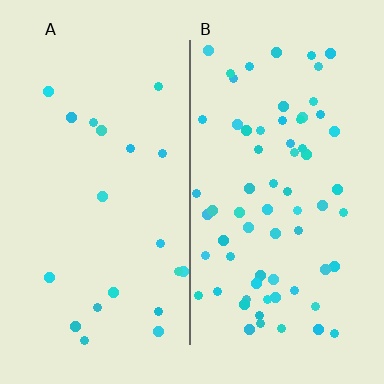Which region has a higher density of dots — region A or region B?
B (the right).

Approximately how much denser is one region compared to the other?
Approximately 3.3× — region B over region A.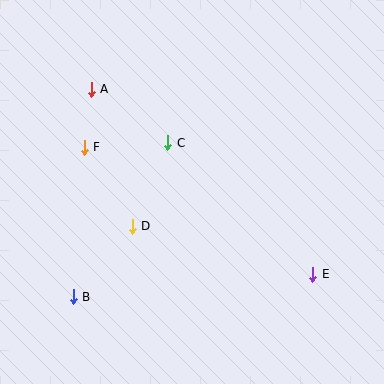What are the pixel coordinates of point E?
Point E is at (313, 274).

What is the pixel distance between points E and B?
The distance between E and B is 240 pixels.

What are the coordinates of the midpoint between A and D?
The midpoint between A and D is at (112, 158).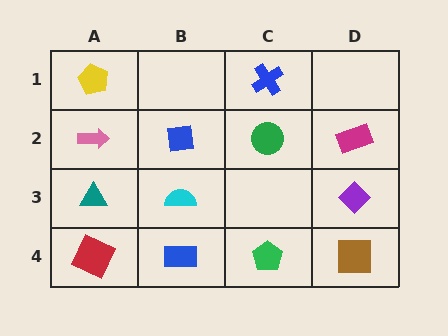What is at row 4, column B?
A blue rectangle.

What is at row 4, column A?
A red square.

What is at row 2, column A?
A pink arrow.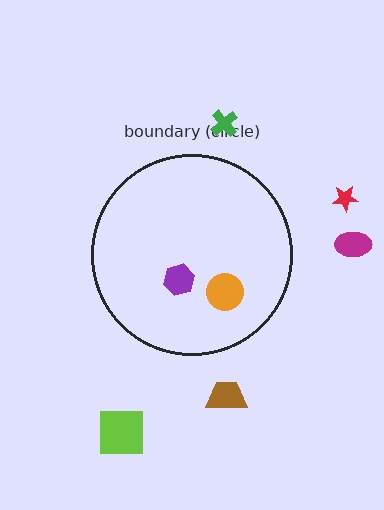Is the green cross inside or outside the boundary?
Outside.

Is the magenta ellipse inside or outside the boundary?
Outside.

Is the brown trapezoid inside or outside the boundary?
Outside.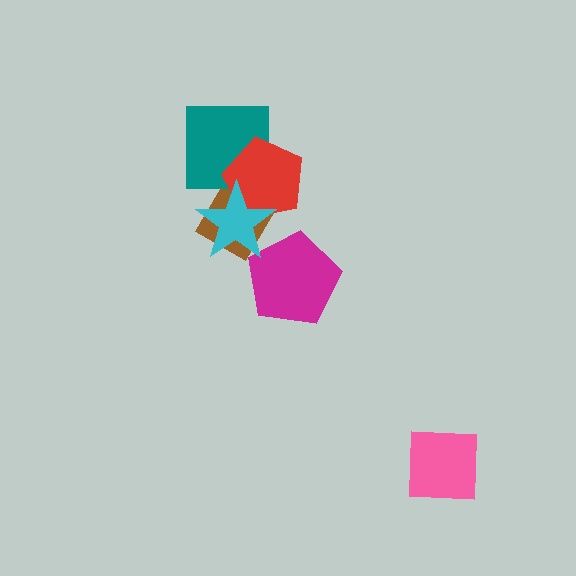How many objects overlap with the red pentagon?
3 objects overlap with the red pentagon.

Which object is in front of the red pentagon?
The cyan star is in front of the red pentagon.